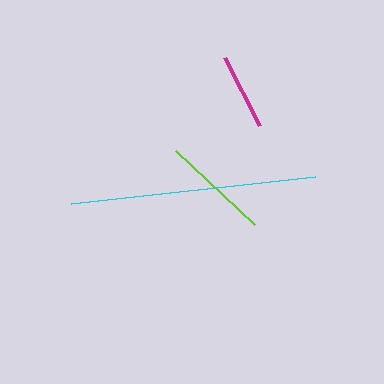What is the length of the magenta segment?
The magenta segment is approximately 77 pixels long.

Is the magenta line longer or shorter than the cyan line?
The cyan line is longer than the magenta line.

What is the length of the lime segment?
The lime segment is approximately 108 pixels long.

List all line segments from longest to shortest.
From longest to shortest: cyan, lime, magenta.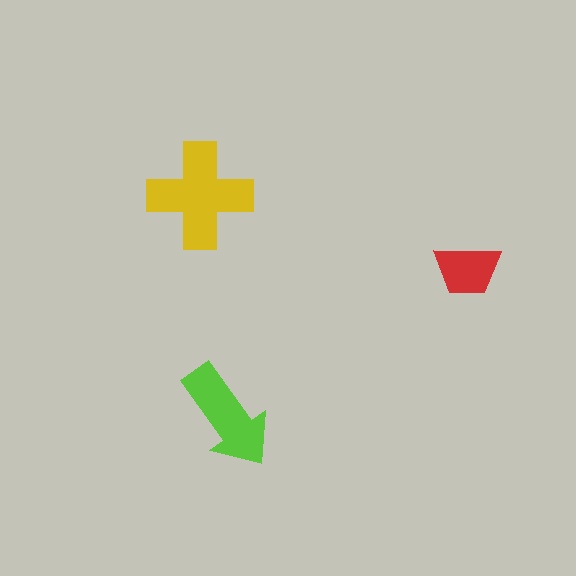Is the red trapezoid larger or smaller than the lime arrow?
Smaller.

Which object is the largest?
The yellow cross.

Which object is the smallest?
The red trapezoid.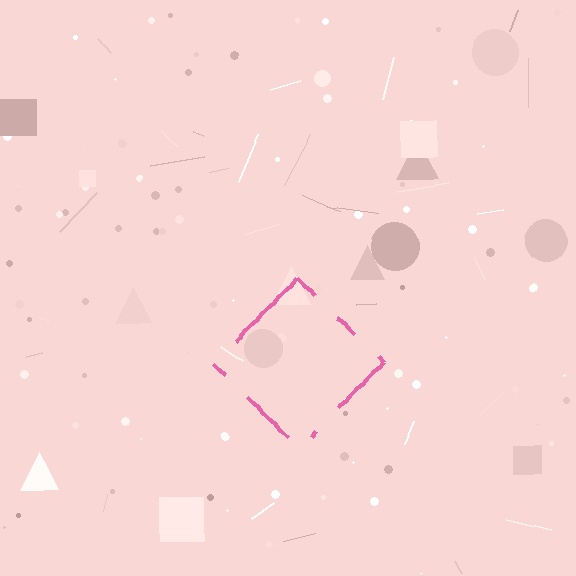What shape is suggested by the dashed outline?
The dashed outline suggests a diamond.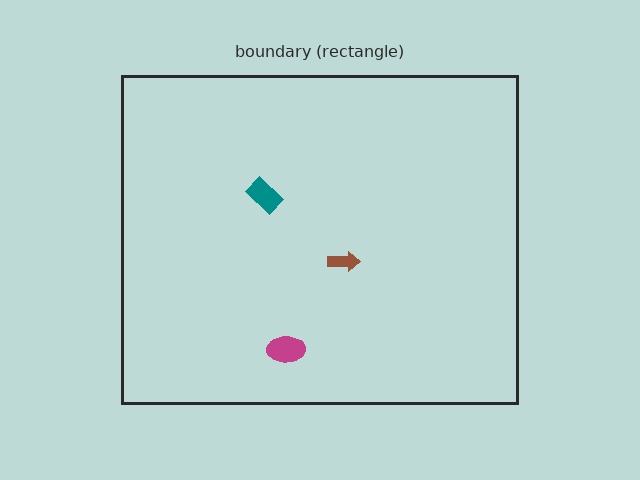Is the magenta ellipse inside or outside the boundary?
Inside.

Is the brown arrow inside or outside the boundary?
Inside.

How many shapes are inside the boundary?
3 inside, 0 outside.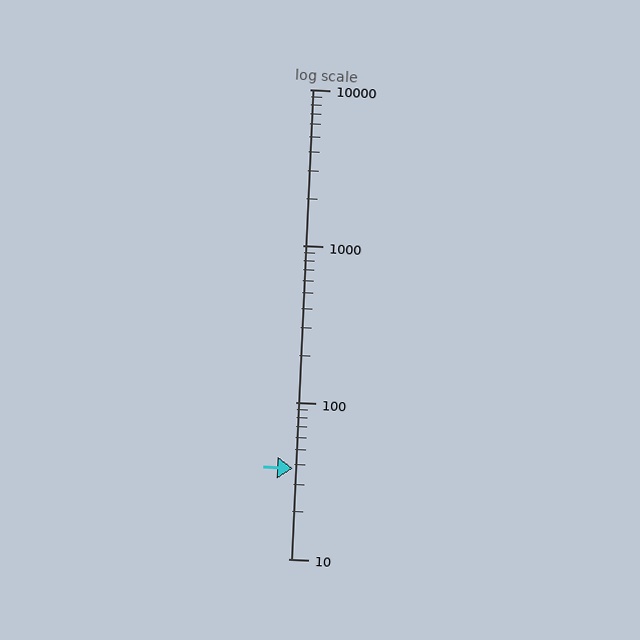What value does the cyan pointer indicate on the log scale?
The pointer indicates approximately 38.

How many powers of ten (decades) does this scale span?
The scale spans 3 decades, from 10 to 10000.